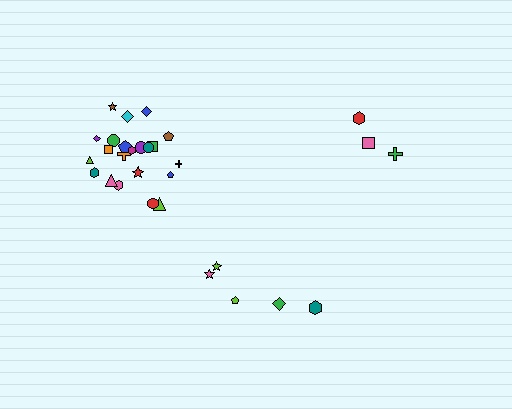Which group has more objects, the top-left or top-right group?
The top-left group.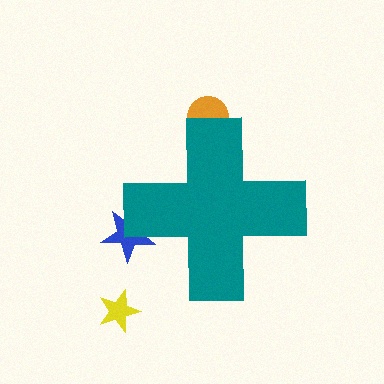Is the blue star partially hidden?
Yes, the blue star is partially hidden behind the teal cross.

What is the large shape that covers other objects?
A teal cross.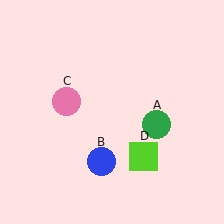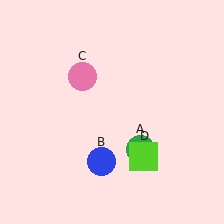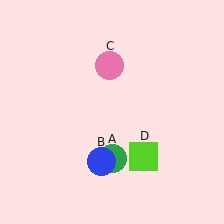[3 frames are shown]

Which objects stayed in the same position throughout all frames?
Blue circle (object B) and lime square (object D) remained stationary.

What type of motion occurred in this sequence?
The green circle (object A), pink circle (object C) rotated clockwise around the center of the scene.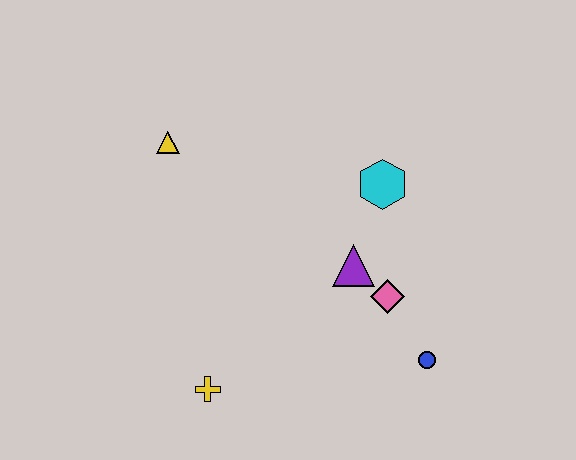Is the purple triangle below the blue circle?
No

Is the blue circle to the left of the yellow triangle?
No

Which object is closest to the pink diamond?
The purple triangle is closest to the pink diamond.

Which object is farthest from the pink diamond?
The yellow triangle is farthest from the pink diamond.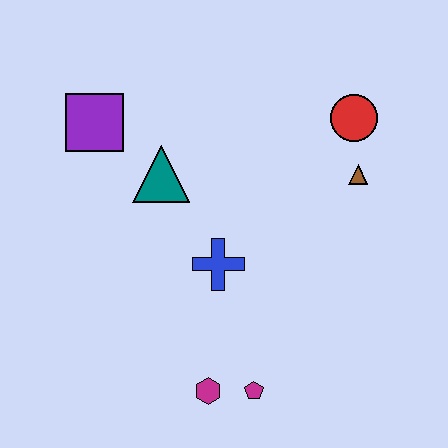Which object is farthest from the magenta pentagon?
The purple square is farthest from the magenta pentagon.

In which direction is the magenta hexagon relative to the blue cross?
The magenta hexagon is below the blue cross.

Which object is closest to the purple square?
The teal triangle is closest to the purple square.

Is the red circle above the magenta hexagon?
Yes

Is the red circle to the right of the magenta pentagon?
Yes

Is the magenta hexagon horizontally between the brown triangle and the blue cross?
No